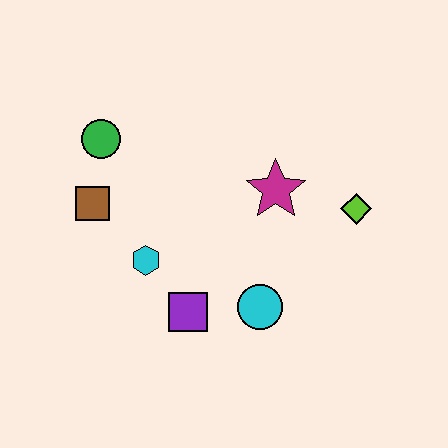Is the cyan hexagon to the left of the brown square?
No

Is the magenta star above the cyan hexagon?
Yes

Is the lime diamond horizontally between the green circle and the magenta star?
No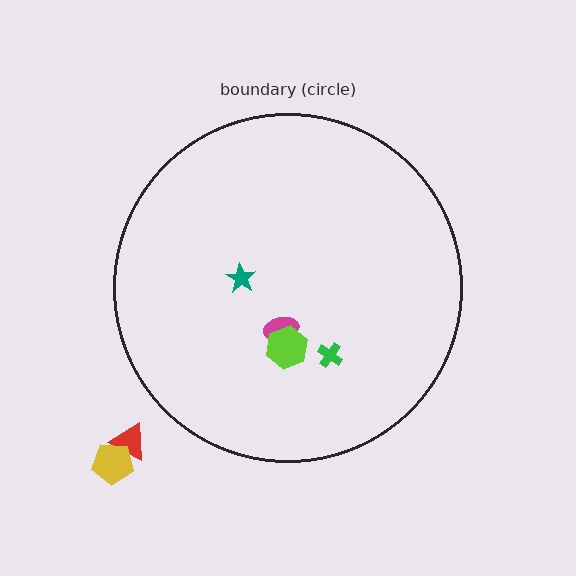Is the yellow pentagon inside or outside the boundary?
Outside.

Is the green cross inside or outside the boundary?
Inside.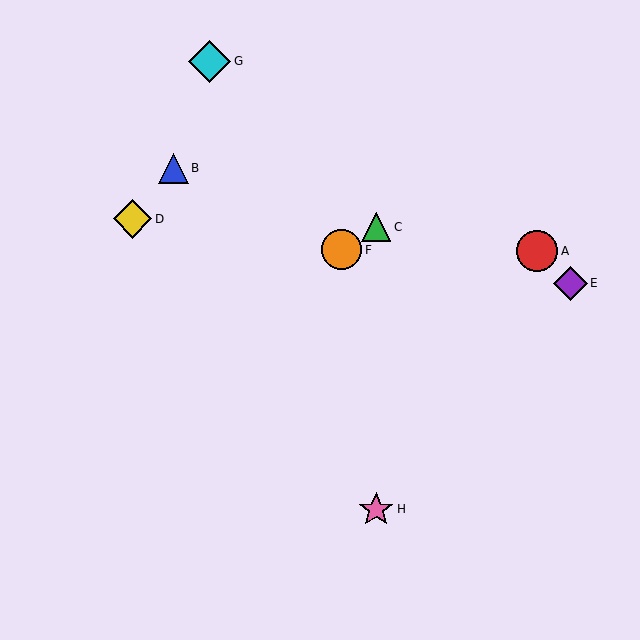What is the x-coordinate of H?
Object H is at x≈376.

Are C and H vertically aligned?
Yes, both are at x≈376.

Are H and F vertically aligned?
No, H is at x≈376 and F is at x≈342.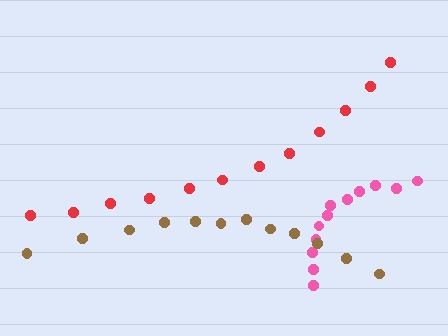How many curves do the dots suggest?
There are 3 distinct paths.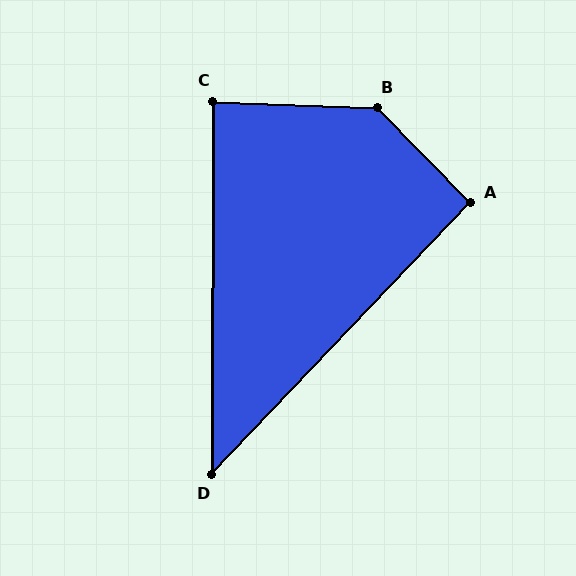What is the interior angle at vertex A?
Approximately 92 degrees (approximately right).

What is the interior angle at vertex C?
Approximately 88 degrees (approximately right).